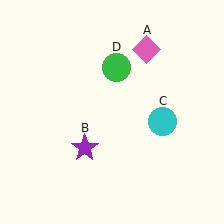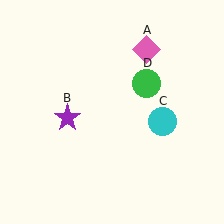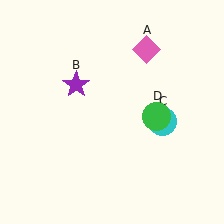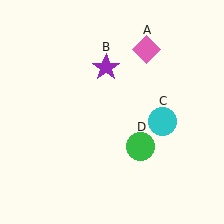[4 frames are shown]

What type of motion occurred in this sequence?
The purple star (object B), green circle (object D) rotated clockwise around the center of the scene.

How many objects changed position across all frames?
2 objects changed position: purple star (object B), green circle (object D).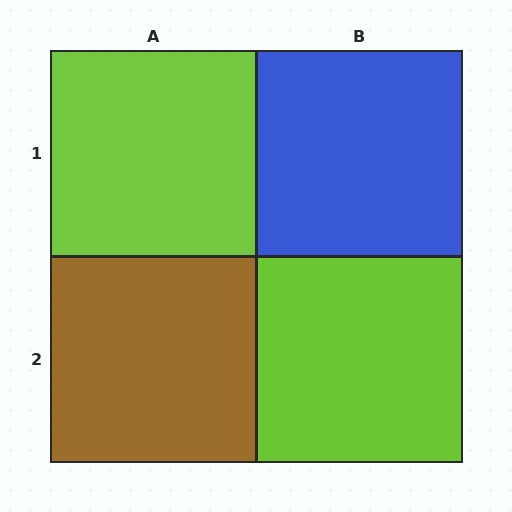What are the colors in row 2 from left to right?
Brown, lime.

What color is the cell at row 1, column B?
Blue.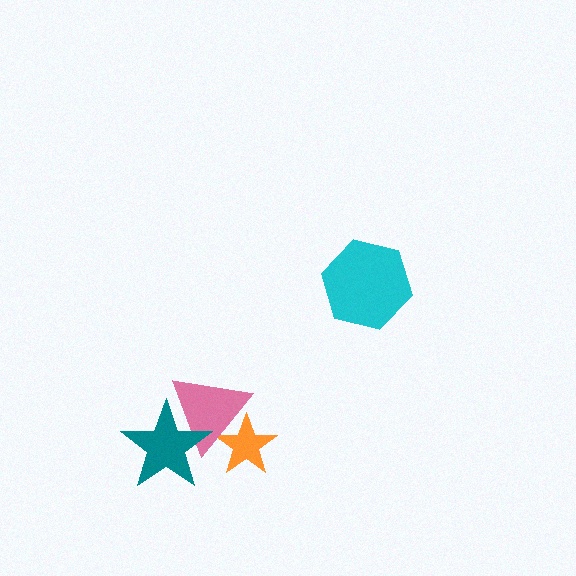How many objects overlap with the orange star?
1 object overlaps with the orange star.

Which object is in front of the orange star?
The pink triangle is in front of the orange star.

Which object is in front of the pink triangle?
The teal star is in front of the pink triangle.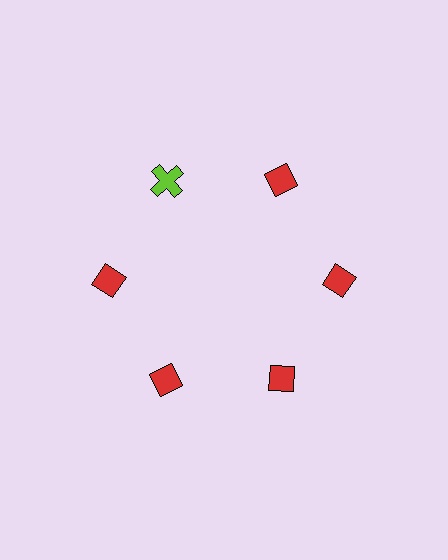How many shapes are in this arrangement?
There are 6 shapes arranged in a ring pattern.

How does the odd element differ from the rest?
It differs in both color (lime instead of red) and shape (cross instead of diamond).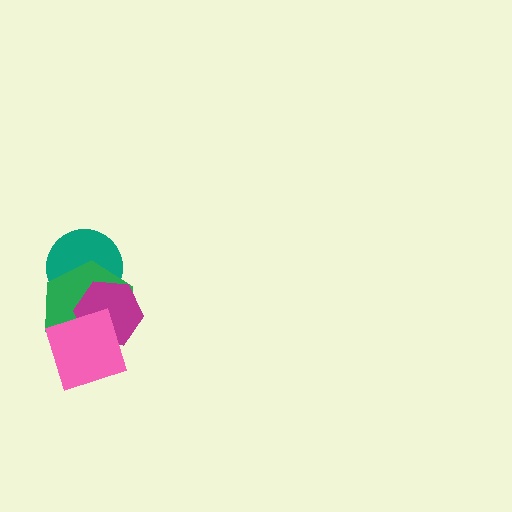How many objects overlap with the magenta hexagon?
3 objects overlap with the magenta hexagon.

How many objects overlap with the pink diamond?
2 objects overlap with the pink diamond.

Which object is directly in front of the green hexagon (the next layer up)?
The magenta hexagon is directly in front of the green hexagon.